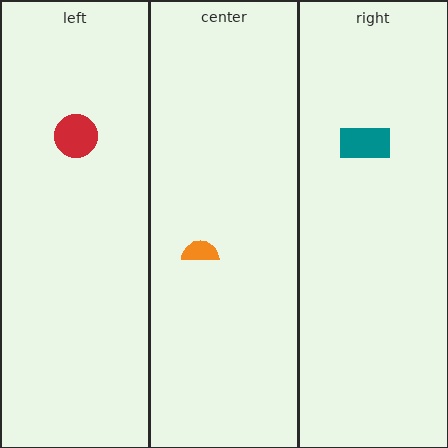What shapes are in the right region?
The teal rectangle.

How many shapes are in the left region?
1.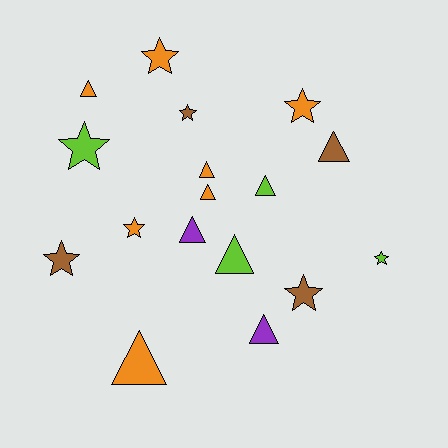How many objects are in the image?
There are 17 objects.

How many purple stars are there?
There are no purple stars.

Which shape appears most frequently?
Triangle, with 9 objects.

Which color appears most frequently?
Orange, with 7 objects.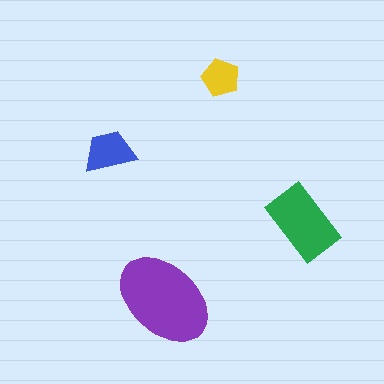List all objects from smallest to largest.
The yellow pentagon, the blue trapezoid, the green rectangle, the purple ellipse.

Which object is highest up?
The yellow pentagon is topmost.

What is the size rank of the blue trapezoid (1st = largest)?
3rd.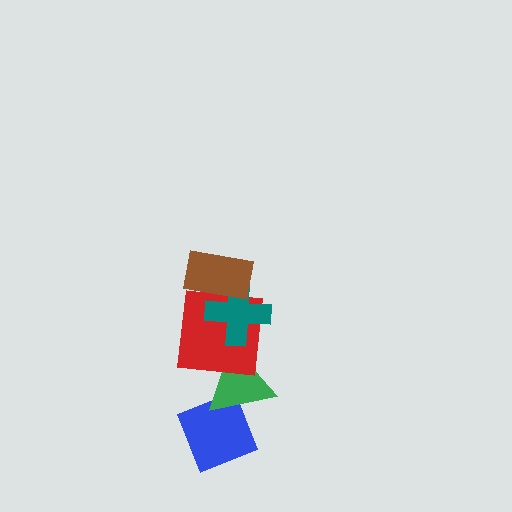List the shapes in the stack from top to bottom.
From top to bottom: the brown rectangle, the teal cross, the red square, the green triangle, the blue diamond.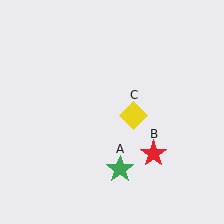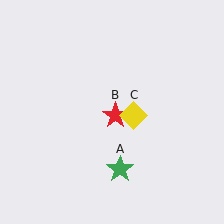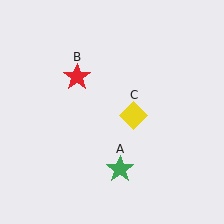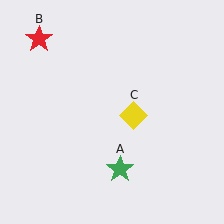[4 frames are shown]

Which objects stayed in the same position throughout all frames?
Green star (object A) and yellow diamond (object C) remained stationary.